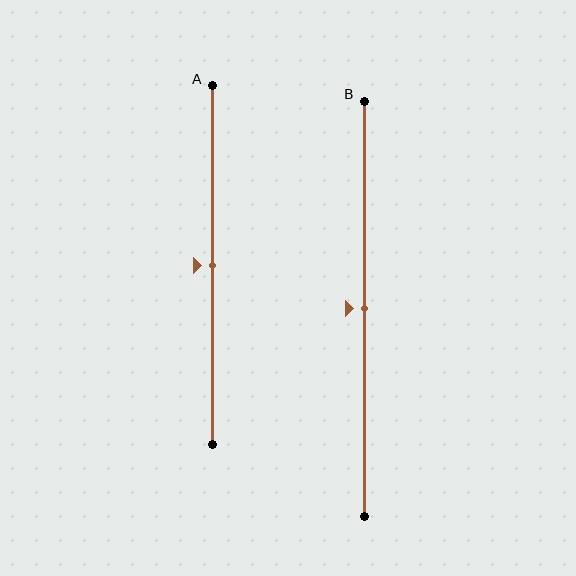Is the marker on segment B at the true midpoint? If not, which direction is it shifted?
Yes, the marker on segment B is at the true midpoint.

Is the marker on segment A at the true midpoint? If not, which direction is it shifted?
Yes, the marker on segment A is at the true midpoint.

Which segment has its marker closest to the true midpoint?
Segment A has its marker closest to the true midpoint.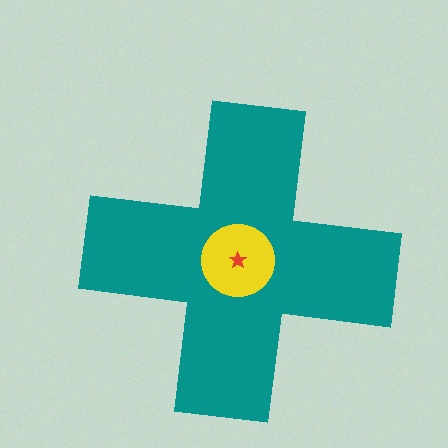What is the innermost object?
The red star.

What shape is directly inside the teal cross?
The yellow circle.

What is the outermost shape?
The teal cross.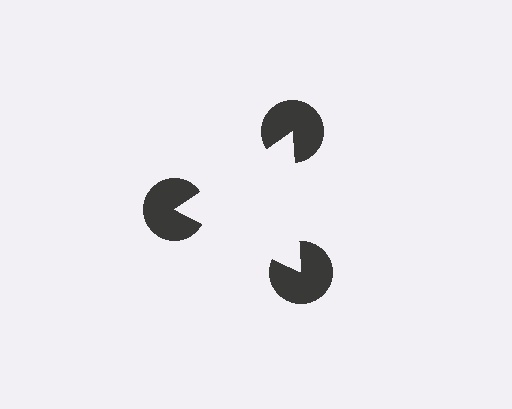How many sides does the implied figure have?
3 sides.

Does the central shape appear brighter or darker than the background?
It typically appears slightly brighter than the background, even though no actual brightness change is drawn.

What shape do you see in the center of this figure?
An illusory triangle — its edges are inferred from the aligned wedge cuts in the pac-man discs, not physically drawn.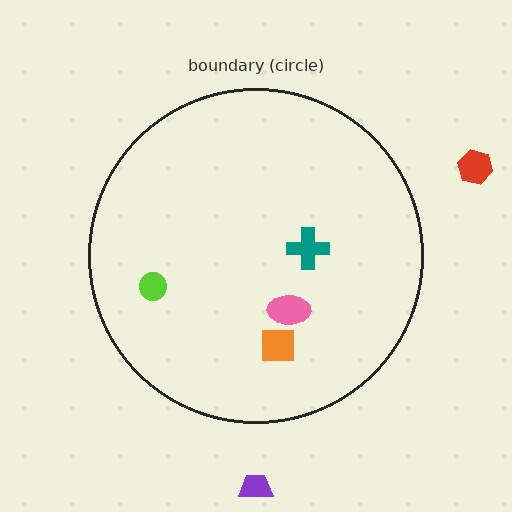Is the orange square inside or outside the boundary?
Inside.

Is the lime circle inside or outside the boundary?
Inside.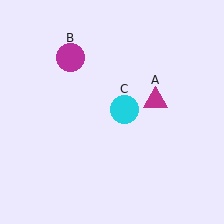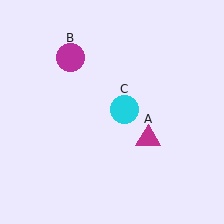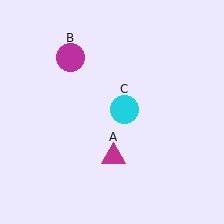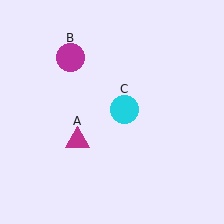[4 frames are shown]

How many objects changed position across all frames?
1 object changed position: magenta triangle (object A).